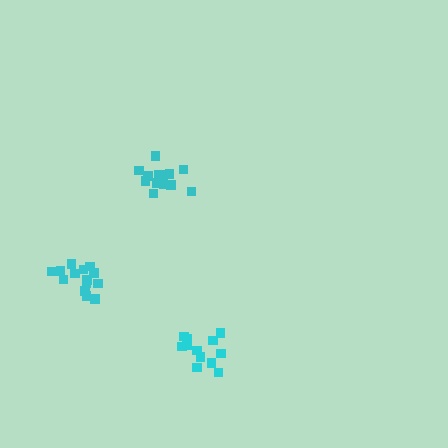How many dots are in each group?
Group 1: 12 dots, Group 2: 13 dots, Group 3: 15 dots (40 total).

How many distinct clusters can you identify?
There are 3 distinct clusters.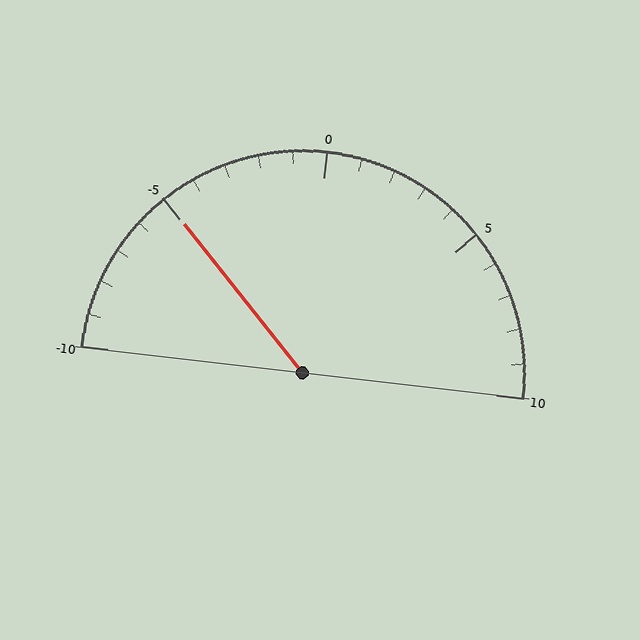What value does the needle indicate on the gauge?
The needle indicates approximately -5.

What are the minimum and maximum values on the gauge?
The gauge ranges from -10 to 10.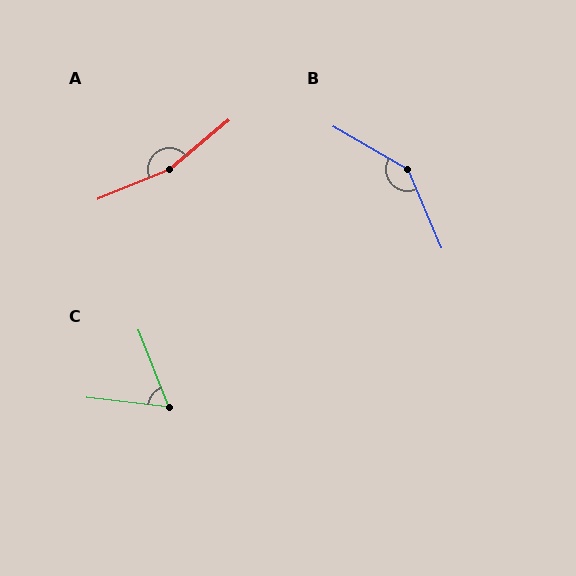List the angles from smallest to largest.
C (62°), B (143°), A (163°).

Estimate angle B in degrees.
Approximately 143 degrees.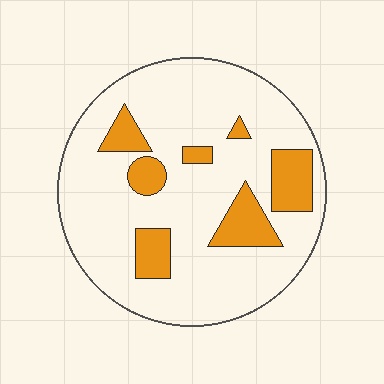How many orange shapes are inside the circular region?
7.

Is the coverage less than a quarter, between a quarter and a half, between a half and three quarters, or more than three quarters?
Less than a quarter.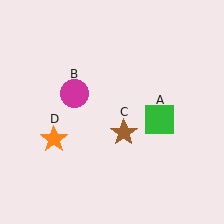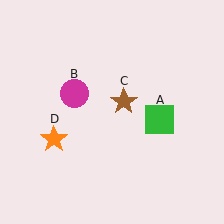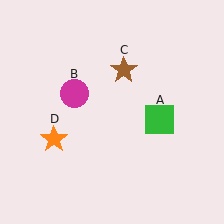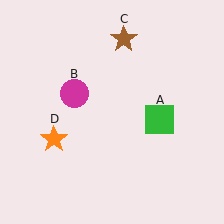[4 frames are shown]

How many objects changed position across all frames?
1 object changed position: brown star (object C).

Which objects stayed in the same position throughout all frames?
Green square (object A) and magenta circle (object B) and orange star (object D) remained stationary.